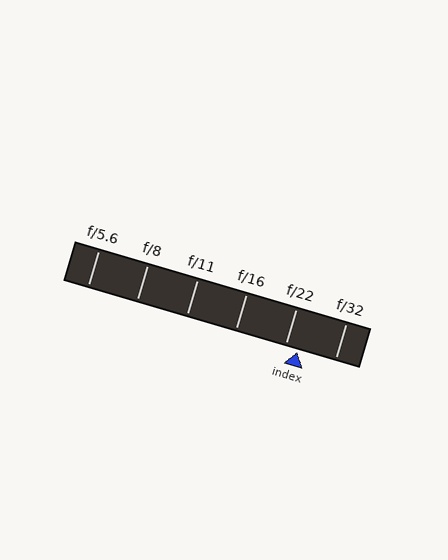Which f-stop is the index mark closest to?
The index mark is closest to f/22.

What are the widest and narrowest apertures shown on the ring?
The widest aperture shown is f/5.6 and the narrowest is f/32.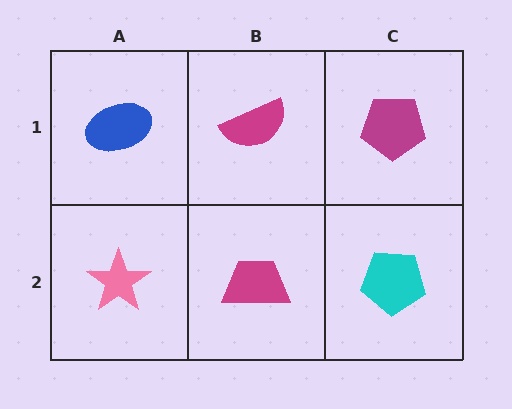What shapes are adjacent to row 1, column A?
A pink star (row 2, column A), a magenta semicircle (row 1, column B).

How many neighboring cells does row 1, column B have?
3.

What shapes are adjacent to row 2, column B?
A magenta semicircle (row 1, column B), a pink star (row 2, column A), a cyan pentagon (row 2, column C).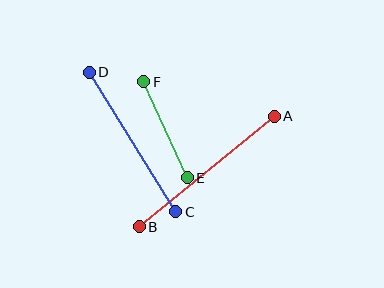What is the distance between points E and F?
The distance is approximately 106 pixels.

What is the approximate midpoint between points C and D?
The midpoint is at approximately (132, 142) pixels.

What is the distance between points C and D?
The distance is approximately 164 pixels.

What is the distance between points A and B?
The distance is approximately 174 pixels.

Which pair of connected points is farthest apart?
Points A and B are farthest apart.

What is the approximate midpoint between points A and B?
The midpoint is at approximately (207, 171) pixels.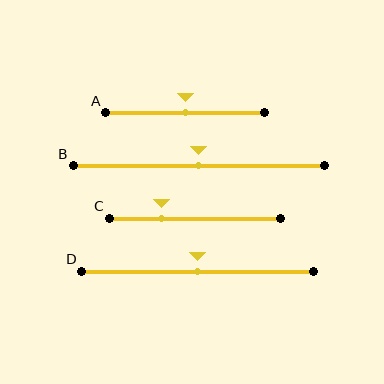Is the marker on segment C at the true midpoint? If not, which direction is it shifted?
No, the marker on segment C is shifted to the left by about 20% of the segment length.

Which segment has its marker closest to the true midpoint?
Segment A has its marker closest to the true midpoint.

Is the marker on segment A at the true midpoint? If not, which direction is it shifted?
Yes, the marker on segment A is at the true midpoint.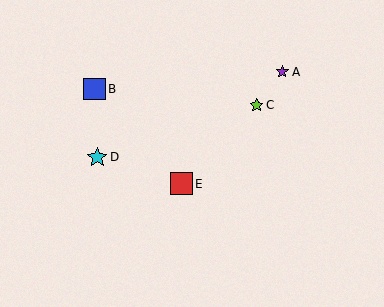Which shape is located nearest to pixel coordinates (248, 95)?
The lime star (labeled C) at (257, 105) is nearest to that location.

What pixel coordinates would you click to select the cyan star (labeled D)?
Click at (97, 157) to select the cyan star D.